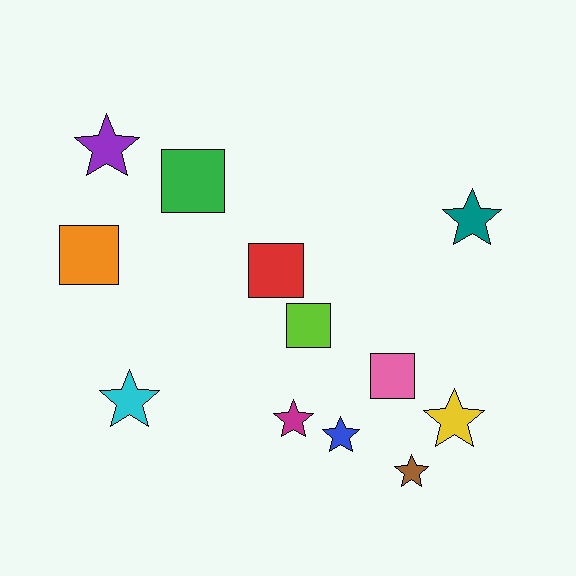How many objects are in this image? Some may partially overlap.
There are 12 objects.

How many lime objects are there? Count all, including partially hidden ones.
There is 1 lime object.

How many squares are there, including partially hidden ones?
There are 5 squares.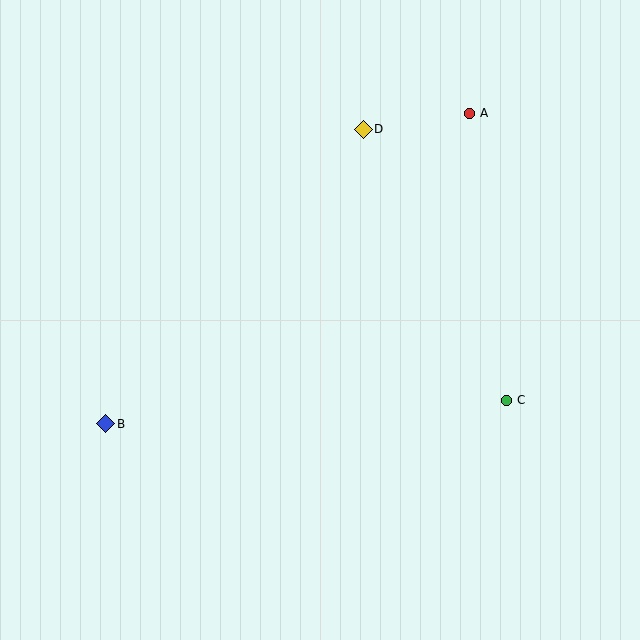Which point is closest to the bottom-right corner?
Point C is closest to the bottom-right corner.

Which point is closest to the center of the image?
Point D at (363, 129) is closest to the center.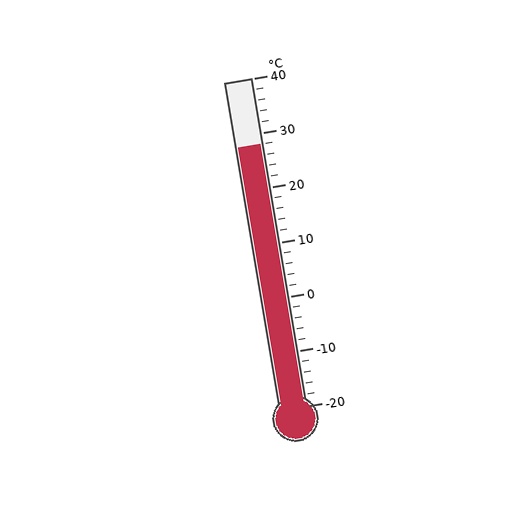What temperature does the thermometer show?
The thermometer shows approximately 28°C.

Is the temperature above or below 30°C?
The temperature is below 30°C.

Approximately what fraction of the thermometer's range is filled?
The thermometer is filled to approximately 80% of its range.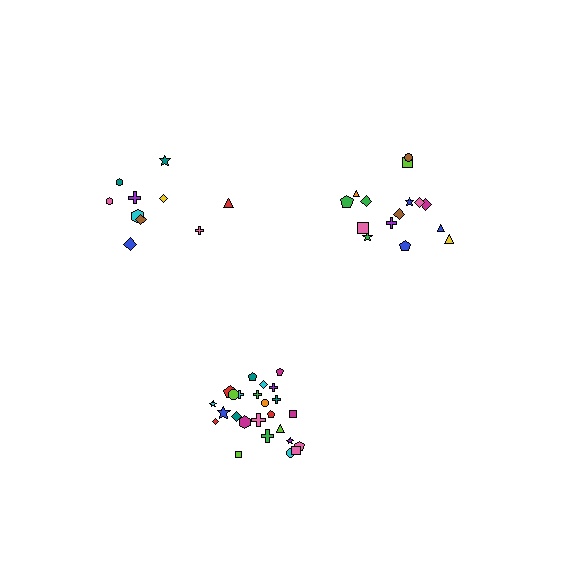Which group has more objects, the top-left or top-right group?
The top-right group.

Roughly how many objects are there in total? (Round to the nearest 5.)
Roughly 50 objects in total.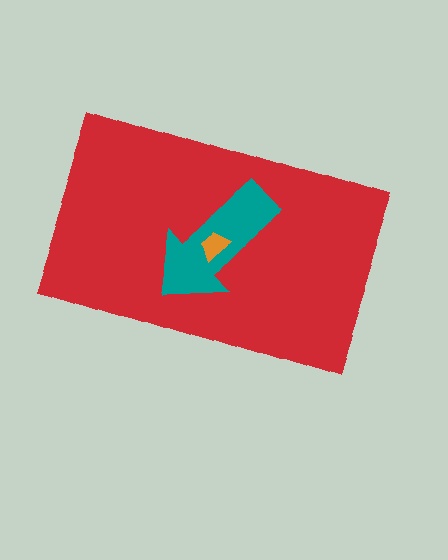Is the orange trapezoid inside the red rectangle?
Yes.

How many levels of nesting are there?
3.